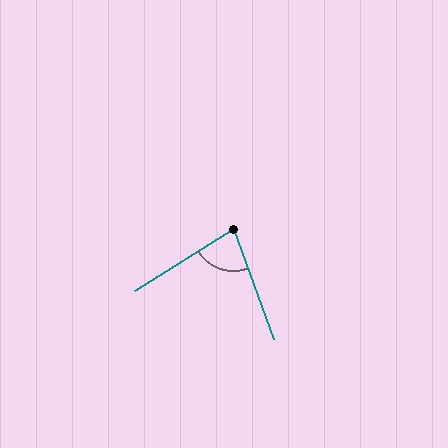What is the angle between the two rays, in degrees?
Approximately 78 degrees.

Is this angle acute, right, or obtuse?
It is acute.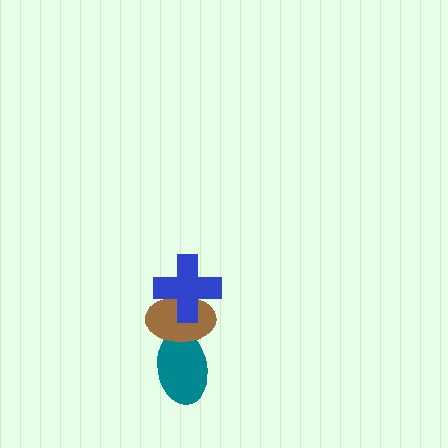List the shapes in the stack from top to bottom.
From top to bottom: the blue cross, the brown ellipse, the teal ellipse.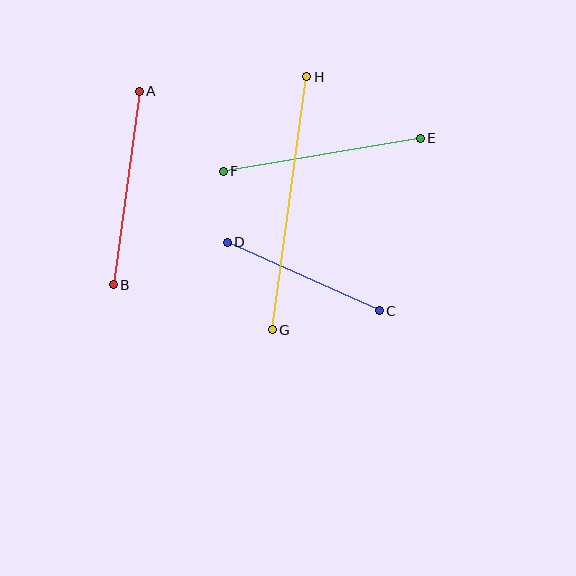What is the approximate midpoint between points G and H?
The midpoint is at approximately (290, 203) pixels.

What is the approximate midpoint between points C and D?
The midpoint is at approximately (303, 276) pixels.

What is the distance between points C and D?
The distance is approximately 166 pixels.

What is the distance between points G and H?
The distance is approximately 255 pixels.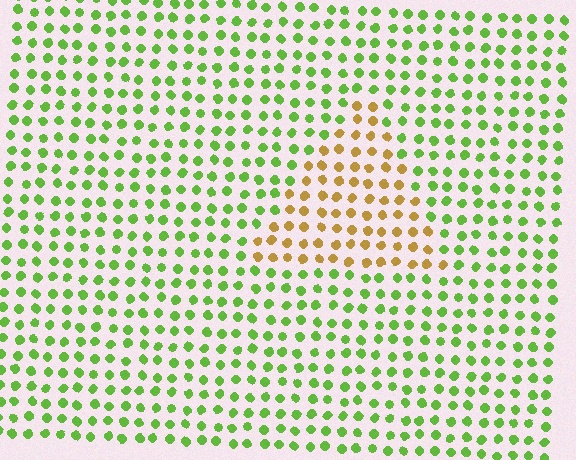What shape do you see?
I see a triangle.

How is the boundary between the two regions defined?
The boundary is defined purely by a slight shift in hue (about 61 degrees). Spacing, size, and orientation are identical on both sides.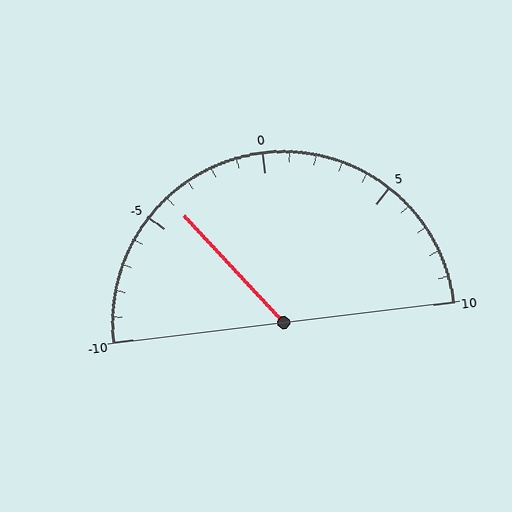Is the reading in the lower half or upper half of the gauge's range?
The reading is in the lower half of the range (-10 to 10).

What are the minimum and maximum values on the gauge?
The gauge ranges from -10 to 10.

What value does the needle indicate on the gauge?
The needle indicates approximately -4.